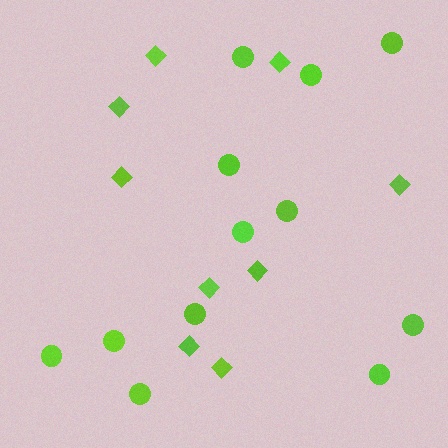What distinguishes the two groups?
There are 2 groups: one group of circles (12) and one group of diamonds (9).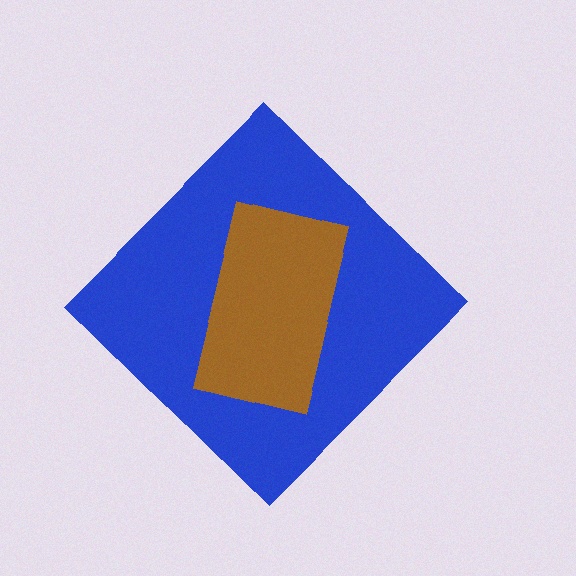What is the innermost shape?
The brown rectangle.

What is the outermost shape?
The blue diamond.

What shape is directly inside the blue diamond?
The brown rectangle.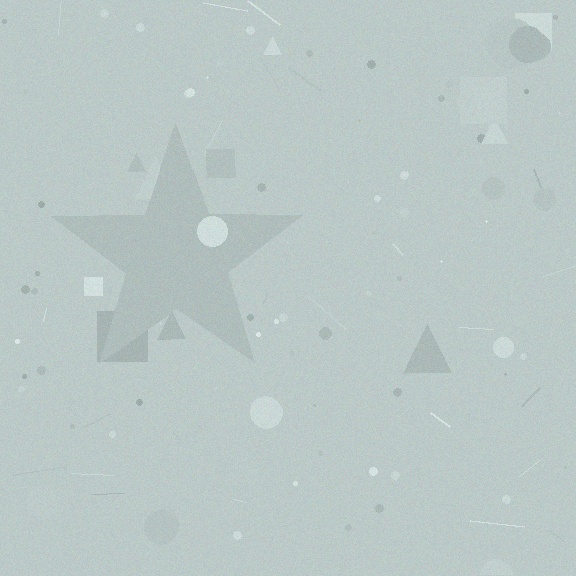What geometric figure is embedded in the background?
A star is embedded in the background.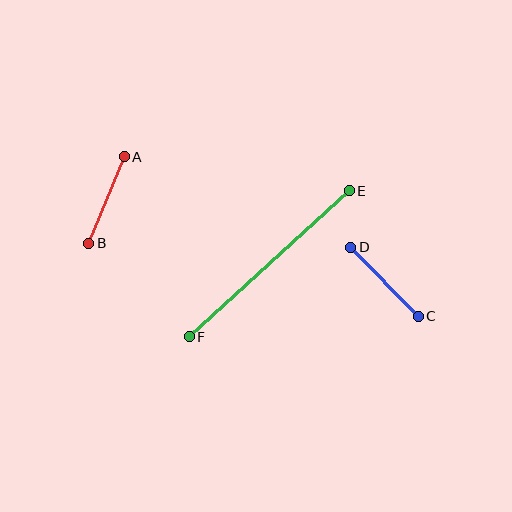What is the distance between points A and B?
The distance is approximately 93 pixels.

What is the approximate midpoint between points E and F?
The midpoint is at approximately (269, 264) pixels.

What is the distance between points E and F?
The distance is approximately 217 pixels.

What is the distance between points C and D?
The distance is approximately 97 pixels.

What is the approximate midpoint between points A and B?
The midpoint is at approximately (106, 200) pixels.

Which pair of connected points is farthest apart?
Points E and F are farthest apart.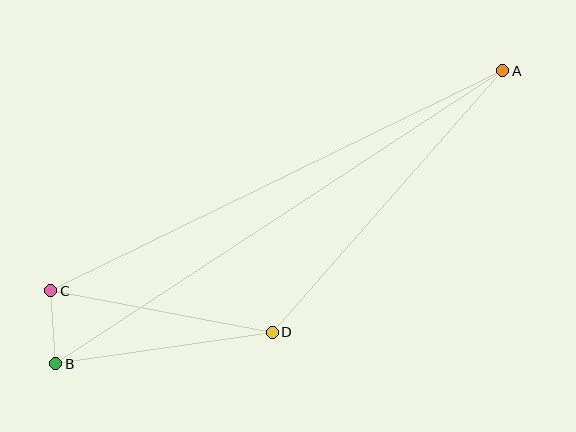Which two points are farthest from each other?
Points A and B are farthest from each other.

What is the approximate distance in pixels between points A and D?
The distance between A and D is approximately 349 pixels.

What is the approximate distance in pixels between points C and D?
The distance between C and D is approximately 225 pixels.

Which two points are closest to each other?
Points B and C are closest to each other.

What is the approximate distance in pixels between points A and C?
The distance between A and C is approximately 503 pixels.